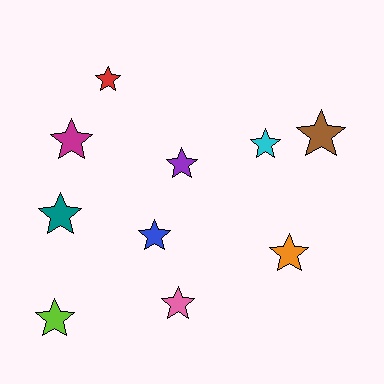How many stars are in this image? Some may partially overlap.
There are 10 stars.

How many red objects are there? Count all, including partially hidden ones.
There is 1 red object.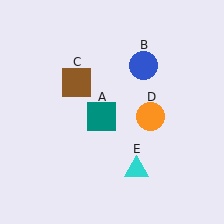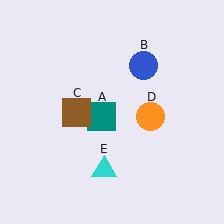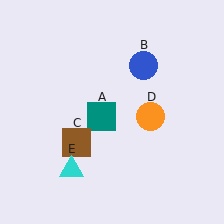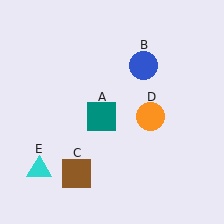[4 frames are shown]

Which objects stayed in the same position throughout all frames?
Teal square (object A) and blue circle (object B) and orange circle (object D) remained stationary.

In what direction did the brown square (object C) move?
The brown square (object C) moved down.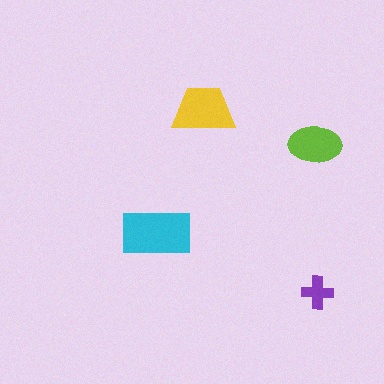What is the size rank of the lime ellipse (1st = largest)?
3rd.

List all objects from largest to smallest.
The cyan rectangle, the yellow trapezoid, the lime ellipse, the purple cross.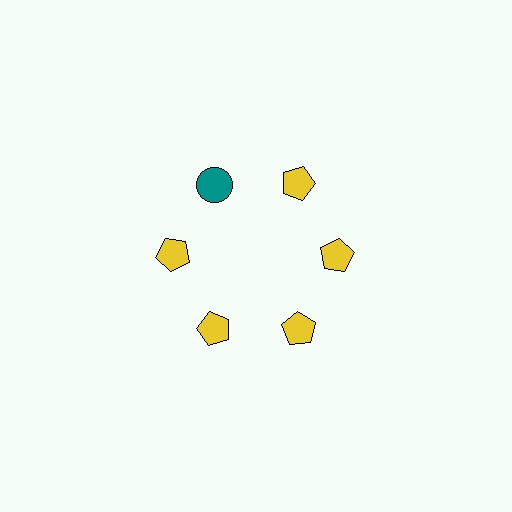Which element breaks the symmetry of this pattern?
The teal circle at roughly the 11 o'clock position breaks the symmetry. All other shapes are yellow pentagons.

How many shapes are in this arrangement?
There are 6 shapes arranged in a ring pattern.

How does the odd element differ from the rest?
It differs in both color (teal instead of yellow) and shape (circle instead of pentagon).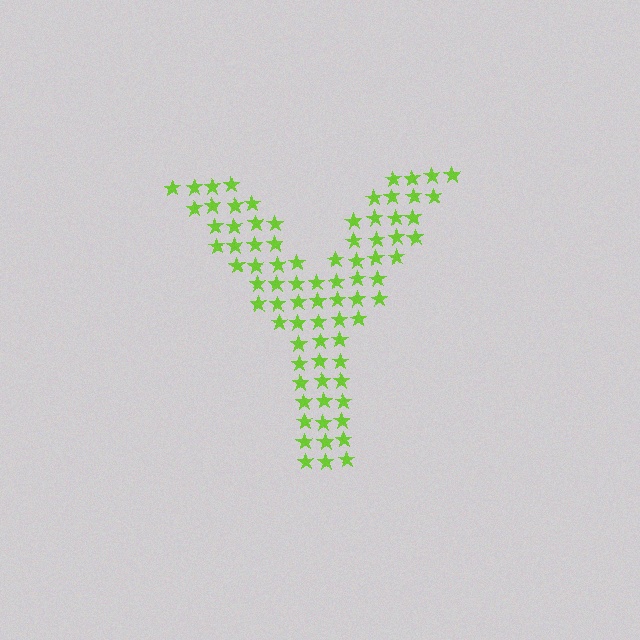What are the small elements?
The small elements are stars.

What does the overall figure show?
The overall figure shows the letter Y.